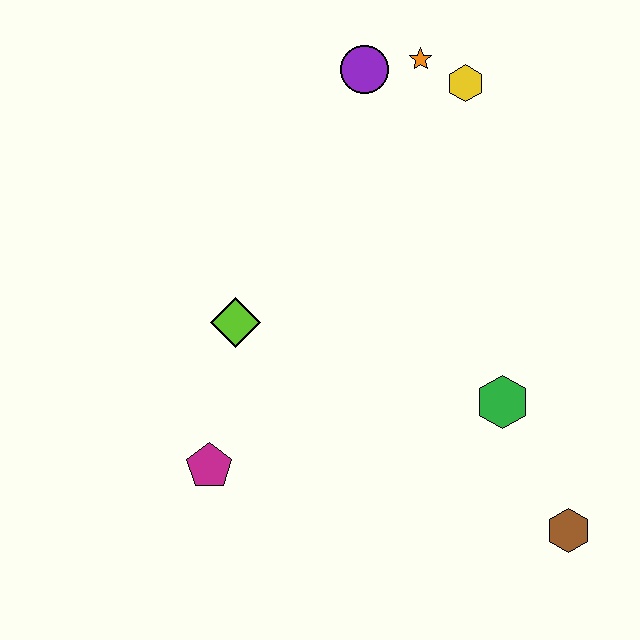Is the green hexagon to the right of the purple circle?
Yes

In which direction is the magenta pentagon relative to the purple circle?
The magenta pentagon is below the purple circle.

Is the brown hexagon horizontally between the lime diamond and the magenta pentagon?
No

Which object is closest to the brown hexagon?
The green hexagon is closest to the brown hexagon.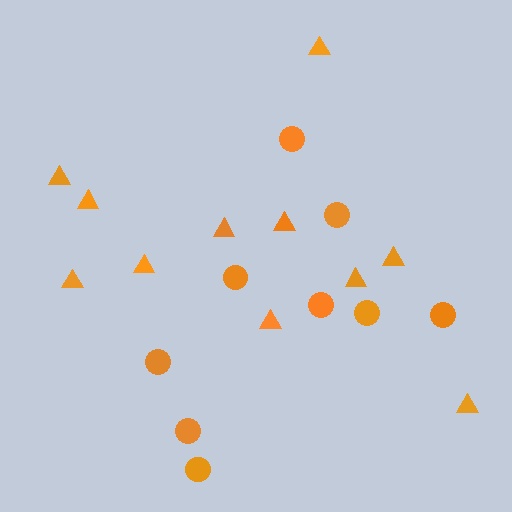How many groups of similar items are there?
There are 2 groups: one group of triangles (11) and one group of circles (9).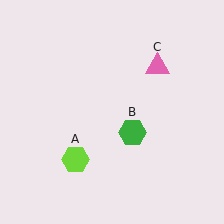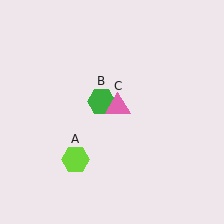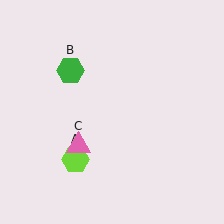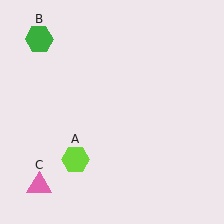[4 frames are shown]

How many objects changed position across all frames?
2 objects changed position: green hexagon (object B), pink triangle (object C).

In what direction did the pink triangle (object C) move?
The pink triangle (object C) moved down and to the left.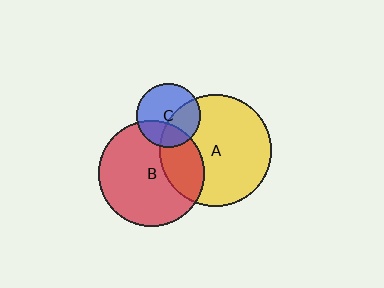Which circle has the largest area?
Circle A (yellow).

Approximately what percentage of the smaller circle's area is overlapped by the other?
Approximately 40%.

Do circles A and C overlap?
Yes.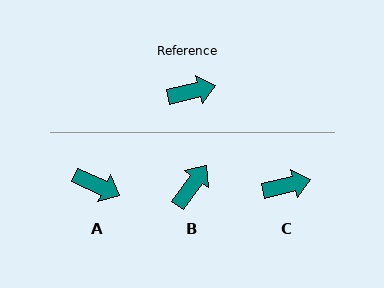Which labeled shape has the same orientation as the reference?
C.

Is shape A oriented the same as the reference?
No, it is off by about 38 degrees.